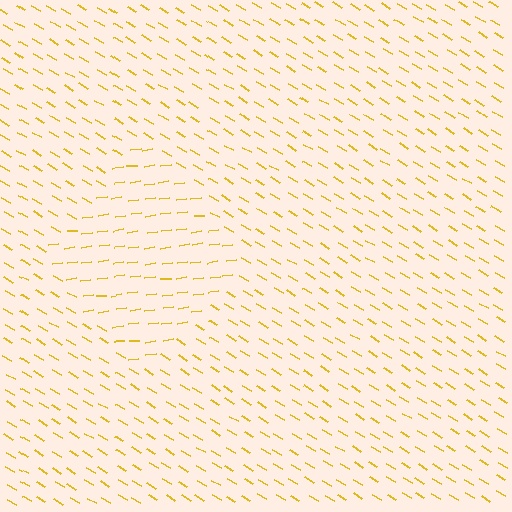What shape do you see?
I see a diamond.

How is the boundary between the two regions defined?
The boundary is defined purely by a change in line orientation (approximately 37 degrees difference). All lines are the same color and thickness.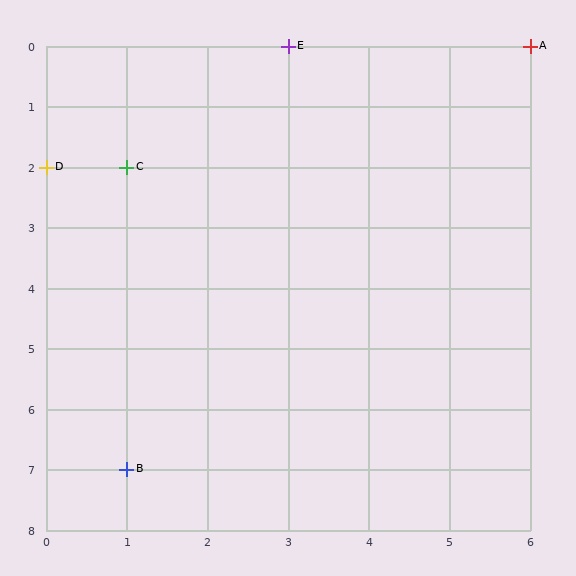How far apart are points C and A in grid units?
Points C and A are 5 columns and 2 rows apart (about 5.4 grid units diagonally).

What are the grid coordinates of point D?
Point D is at grid coordinates (0, 2).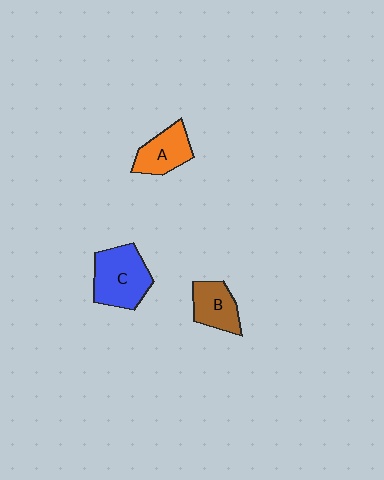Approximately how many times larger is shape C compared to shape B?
Approximately 1.5 times.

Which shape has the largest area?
Shape C (blue).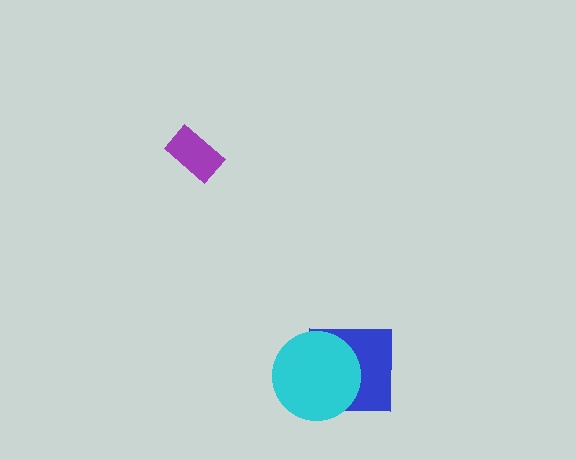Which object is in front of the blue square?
The cyan circle is in front of the blue square.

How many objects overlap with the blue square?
1 object overlaps with the blue square.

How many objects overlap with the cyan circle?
1 object overlaps with the cyan circle.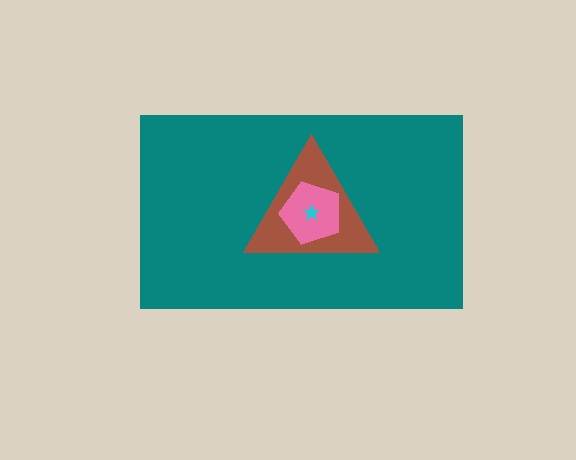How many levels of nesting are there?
4.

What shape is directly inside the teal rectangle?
The brown triangle.